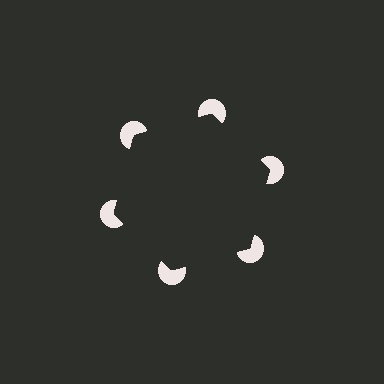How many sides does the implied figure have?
6 sides.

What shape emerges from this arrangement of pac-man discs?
An illusory hexagon — its edges are inferred from the aligned wedge cuts in the pac-man discs, not physically drawn.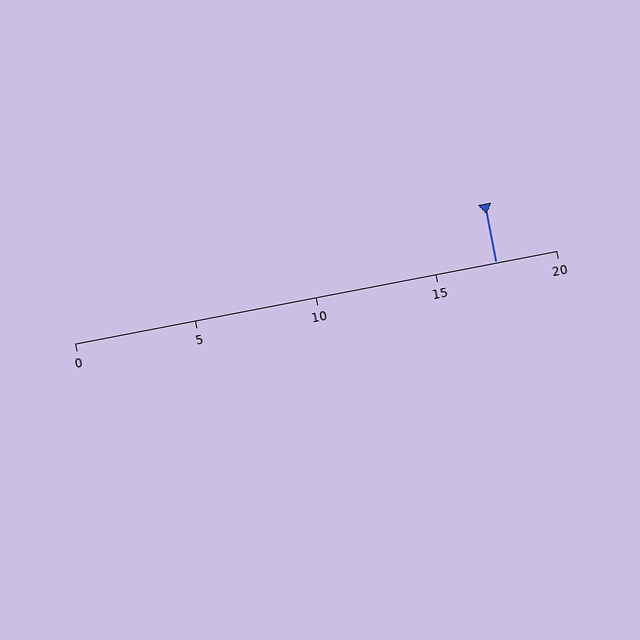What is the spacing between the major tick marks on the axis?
The major ticks are spaced 5 apart.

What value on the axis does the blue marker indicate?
The marker indicates approximately 17.5.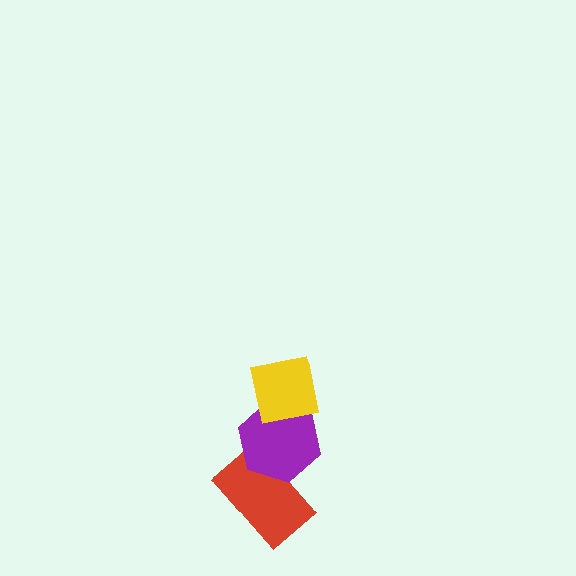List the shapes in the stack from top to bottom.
From top to bottom: the yellow square, the purple hexagon, the red rectangle.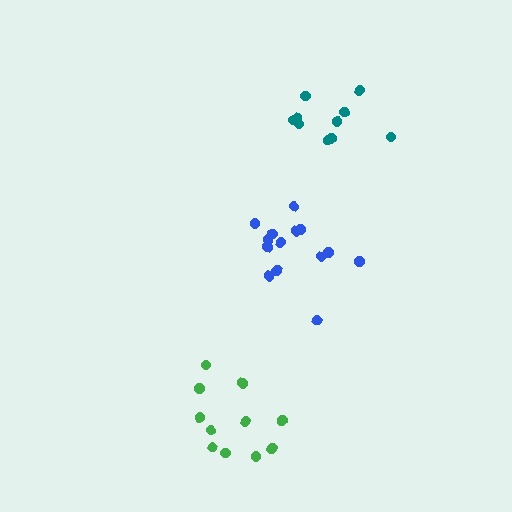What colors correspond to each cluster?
The clusters are colored: blue, green, teal.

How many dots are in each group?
Group 1: 14 dots, Group 2: 11 dots, Group 3: 10 dots (35 total).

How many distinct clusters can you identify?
There are 3 distinct clusters.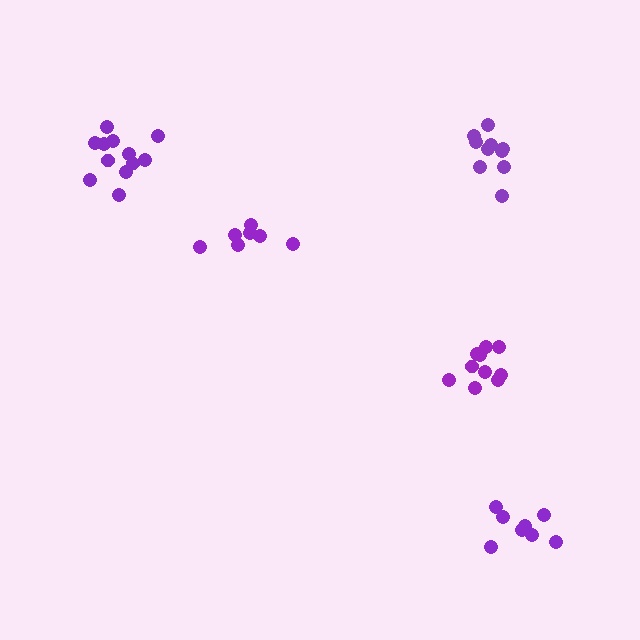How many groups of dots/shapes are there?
There are 5 groups.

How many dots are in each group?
Group 1: 10 dots, Group 2: 10 dots, Group 3: 7 dots, Group 4: 12 dots, Group 5: 8 dots (47 total).